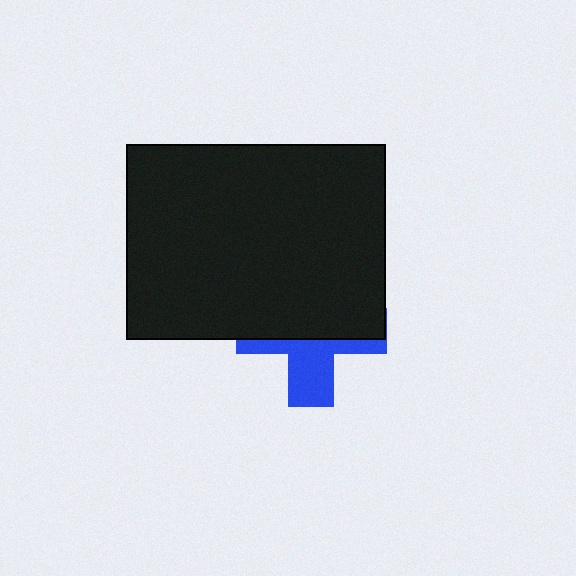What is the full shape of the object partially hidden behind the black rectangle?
The partially hidden object is a blue cross.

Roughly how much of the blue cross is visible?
A small part of it is visible (roughly 39%).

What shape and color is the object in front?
The object in front is a black rectangle.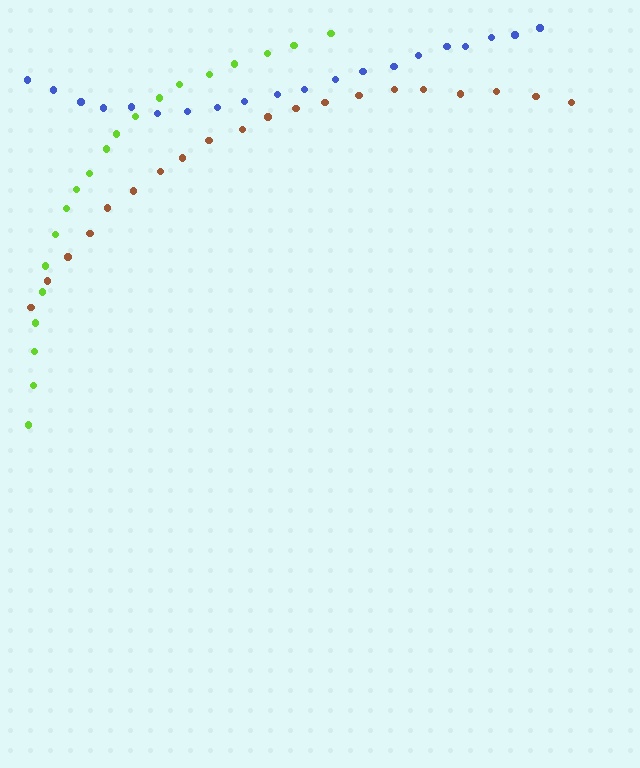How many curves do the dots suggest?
There are 3 distinct paths.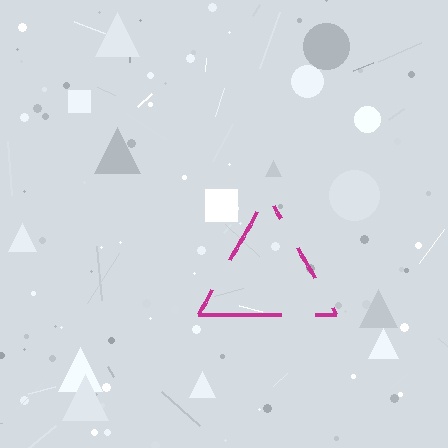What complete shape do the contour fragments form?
The contour fragments form a triangle.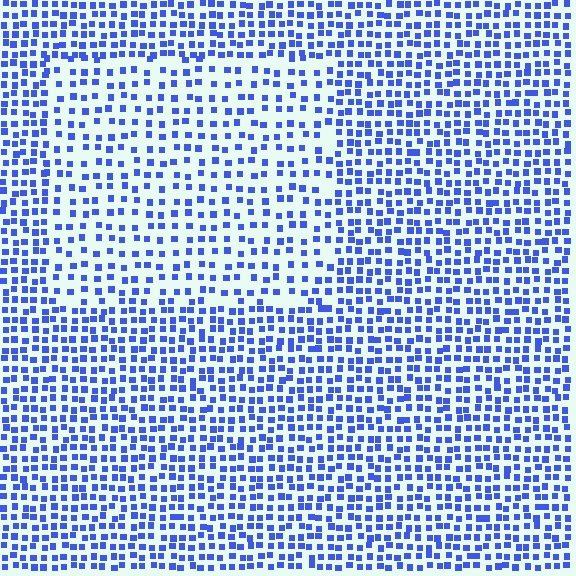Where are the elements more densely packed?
The elements are more densely packed outside the rectangle boundary.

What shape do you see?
I see a rectangle.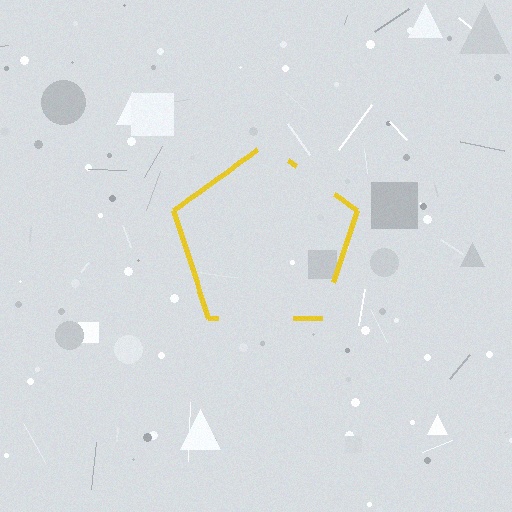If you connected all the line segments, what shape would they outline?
They would outline a pentagon.